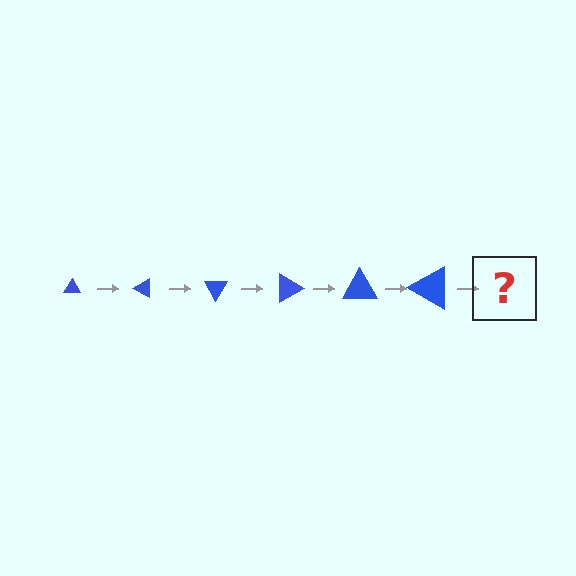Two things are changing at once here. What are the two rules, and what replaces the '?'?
The two rules are that the triangle grows larger each step and it rotates 30 degrees each step. The '?' should be a triangle, larger than the previous one and rotated 180 degrees from the start.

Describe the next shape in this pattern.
It should be a triangle, larger than the previous one and rotated 180 degrees from the start.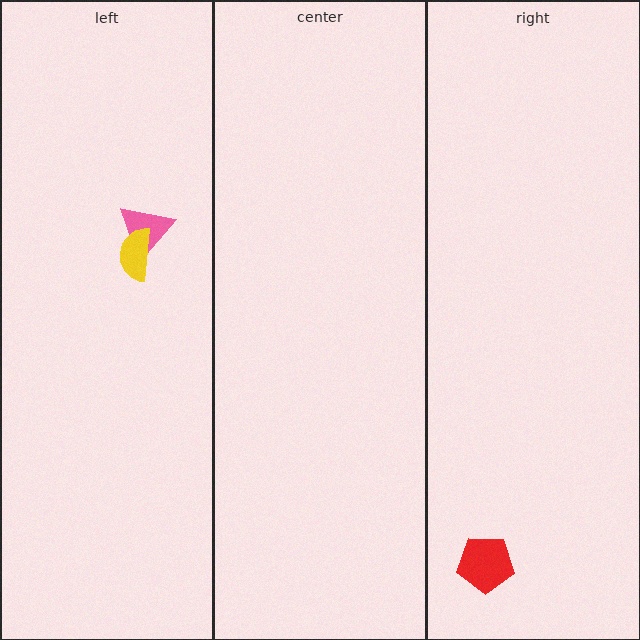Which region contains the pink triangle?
The left region.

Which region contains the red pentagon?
The right region.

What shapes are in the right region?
The red pentagon.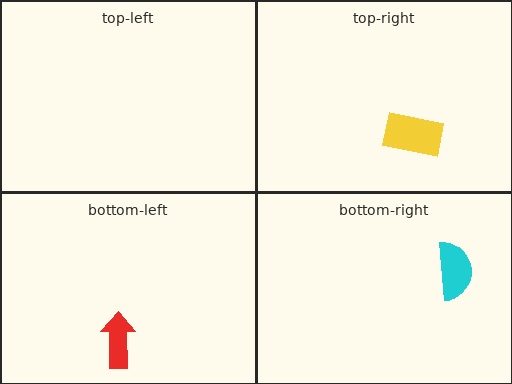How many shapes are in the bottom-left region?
1.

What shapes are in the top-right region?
The yellow rectangle.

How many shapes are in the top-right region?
1.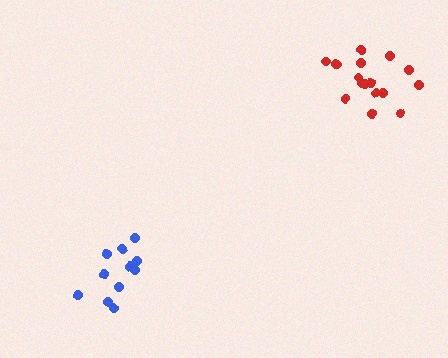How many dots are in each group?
Group 1: 11 dots, Group 2: 17 dots (28 total).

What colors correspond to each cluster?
The clusters are colored: blue, red.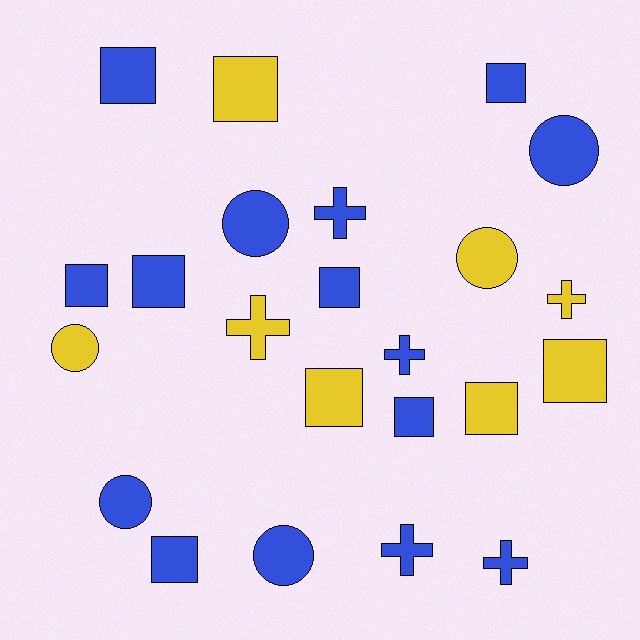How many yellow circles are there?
There are 2 yellow circles.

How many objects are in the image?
There are 23 objects.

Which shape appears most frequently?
Square, with 11 objects.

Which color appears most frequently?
Blue, with 15 objects.